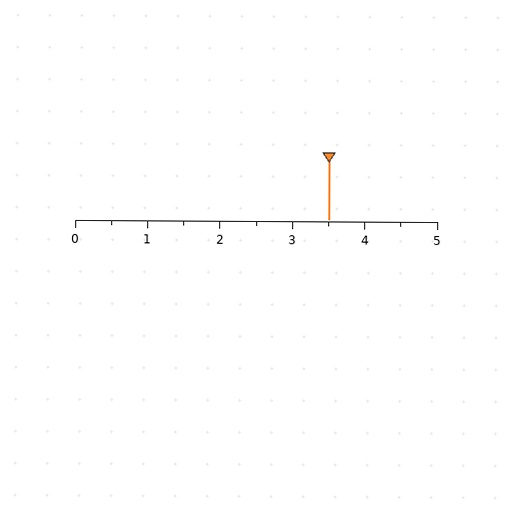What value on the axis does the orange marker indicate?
The marker indicates approximately 3.5.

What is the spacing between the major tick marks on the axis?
The major ticks are spaced 1 apart.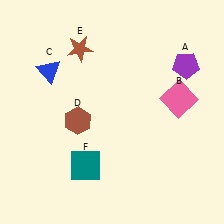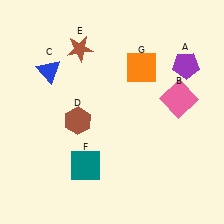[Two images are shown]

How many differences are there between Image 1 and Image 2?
There is 1 difference between the two images.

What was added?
An orange square (G) was added in Image 2.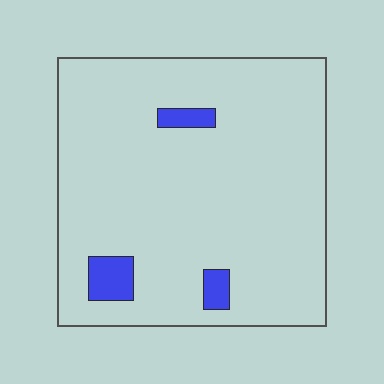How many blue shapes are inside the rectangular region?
3.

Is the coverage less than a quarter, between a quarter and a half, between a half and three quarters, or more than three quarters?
Less than a quarter.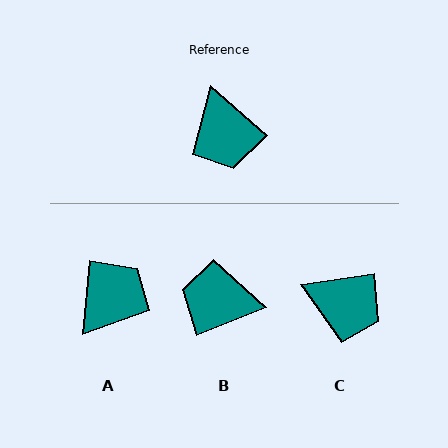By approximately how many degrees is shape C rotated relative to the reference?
Approximately 49 degrees counter-clockwise.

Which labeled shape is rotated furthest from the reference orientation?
A, about 125 degrees away.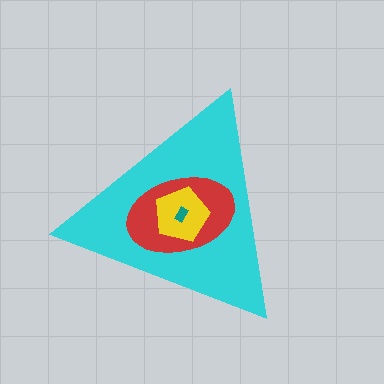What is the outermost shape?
The cyan triangle.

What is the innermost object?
The teal rectangle.